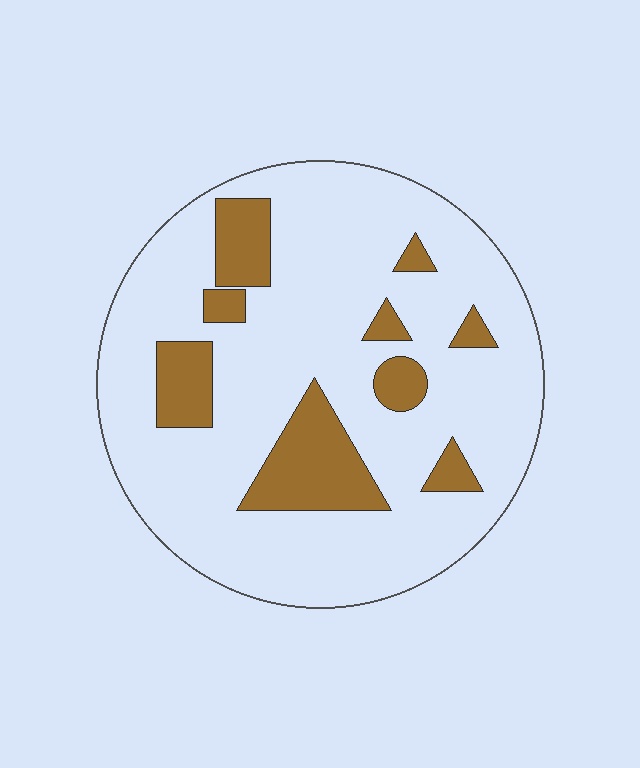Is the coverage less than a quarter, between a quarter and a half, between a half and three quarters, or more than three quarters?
Less than a quarter.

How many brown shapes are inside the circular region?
9.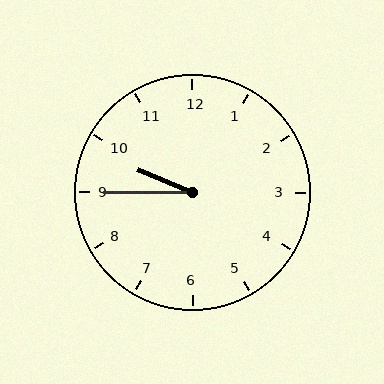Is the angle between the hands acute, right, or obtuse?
It is acute.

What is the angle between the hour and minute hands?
Approximately 22 degrees.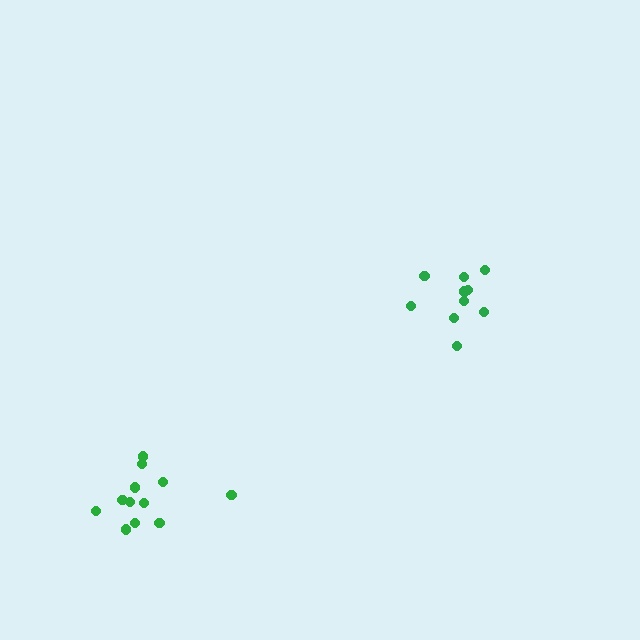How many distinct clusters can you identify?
There are 2 distinct clusters.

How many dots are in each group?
Group 1: 10 dots, Group 2: 12 dots (22 total).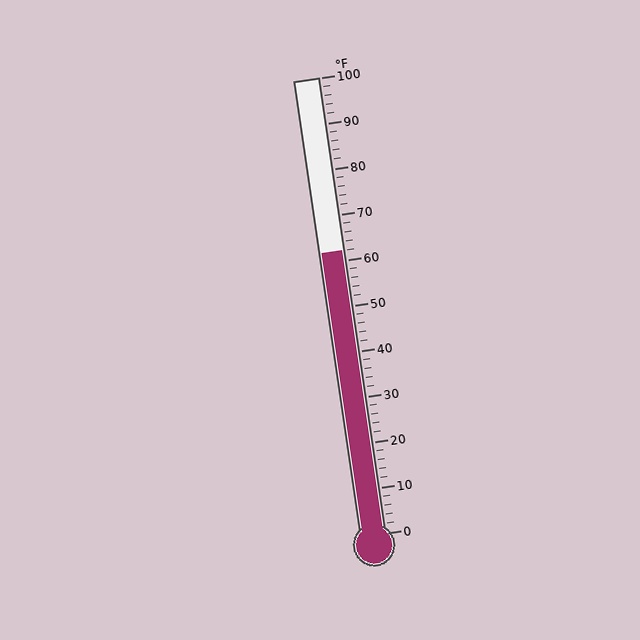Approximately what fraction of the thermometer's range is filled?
The thermometer is filled to approximately 60% of its range.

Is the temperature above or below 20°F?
The temperature is above 20°F.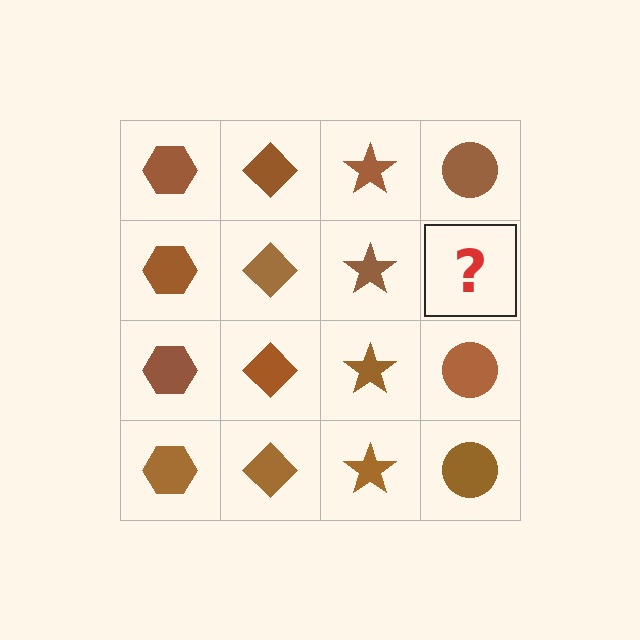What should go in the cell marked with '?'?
The missing cell should contain a brown circle.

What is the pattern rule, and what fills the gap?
The rule is that each column has a consistent shape. The gap should be filled with a brown circle.